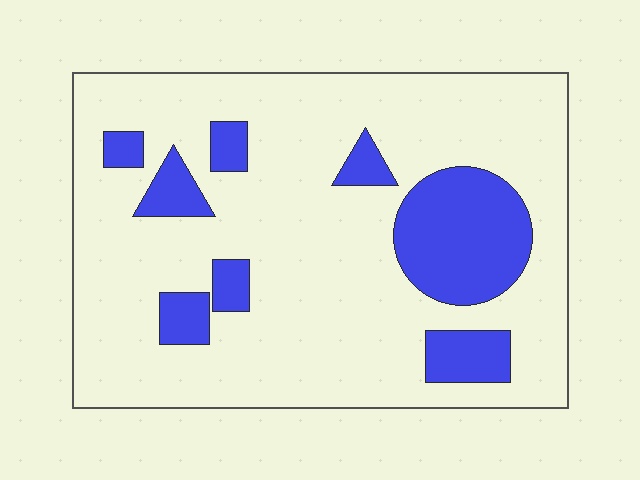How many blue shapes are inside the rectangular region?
8.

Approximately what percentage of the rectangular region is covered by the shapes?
Approximately 20%.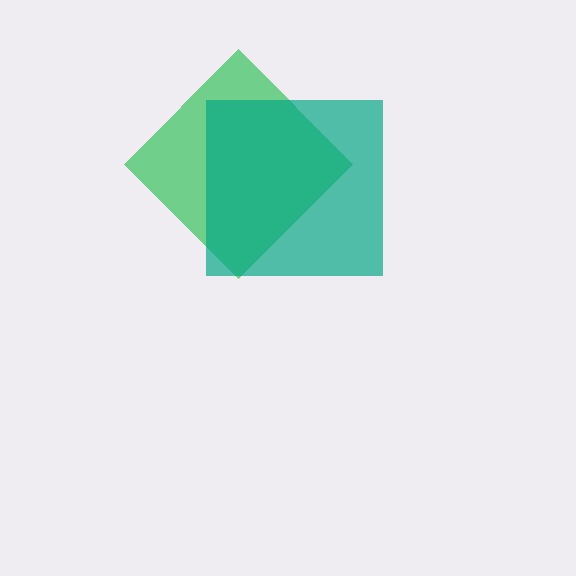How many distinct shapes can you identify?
There are 2 distinct shapes: a green diamond, a teal square.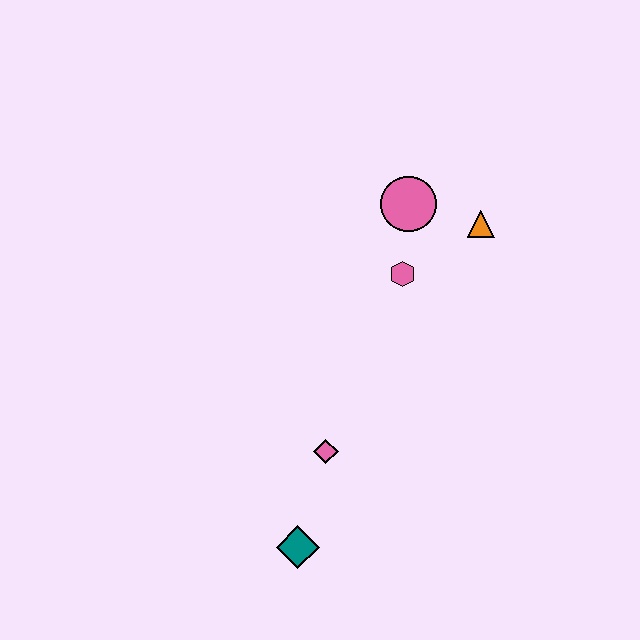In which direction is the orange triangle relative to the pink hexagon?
The orange triangle is to the right of the pink hexagon.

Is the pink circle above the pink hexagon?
Yes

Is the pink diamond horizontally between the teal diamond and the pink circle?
Yes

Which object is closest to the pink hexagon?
The pink circle is closest to the pink hexagon.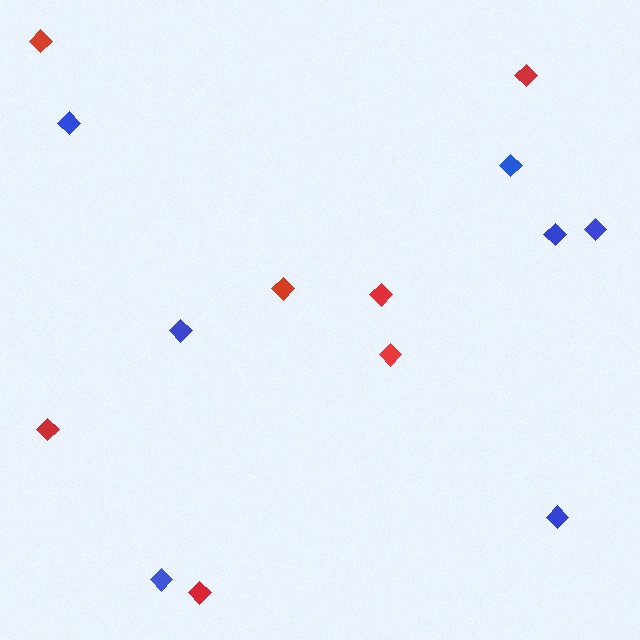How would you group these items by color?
There are 2 groups: one group of red diamonds (7) and one group of blue diamonds (7).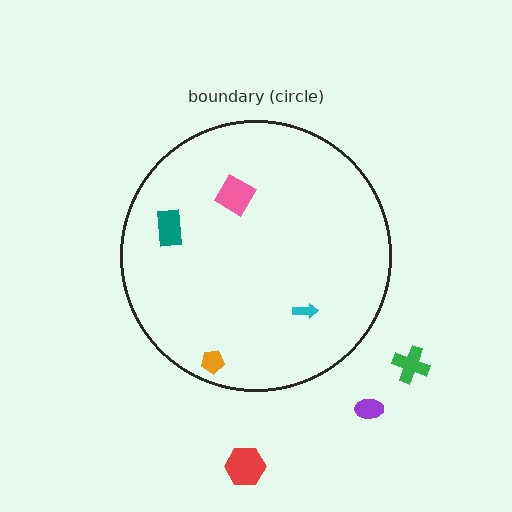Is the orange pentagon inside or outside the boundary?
Inside.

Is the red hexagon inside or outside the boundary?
Outside.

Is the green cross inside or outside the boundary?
Outside.